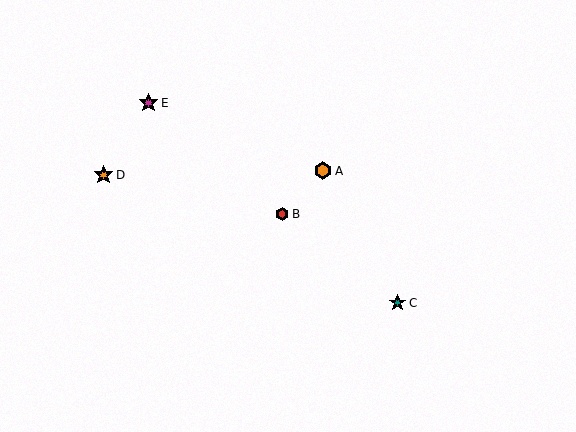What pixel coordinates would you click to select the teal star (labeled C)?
Click at (398, 303) to select the teal star C.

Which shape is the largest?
The orange star (labeled D) is the largest.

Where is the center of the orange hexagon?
The center of the orange hexagon is at (323, 171).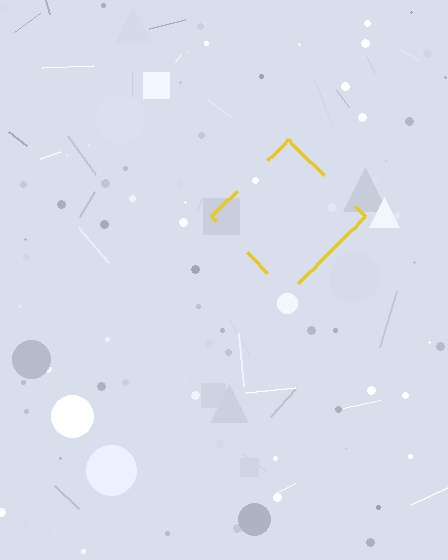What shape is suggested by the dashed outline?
The dashed outline suggests a diamond.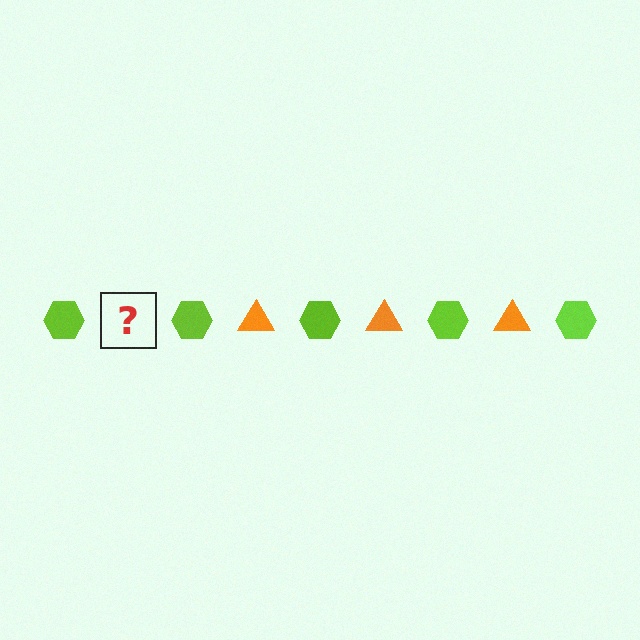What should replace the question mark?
The question mark should be replaced with an orange triangle.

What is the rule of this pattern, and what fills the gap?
The rule is that the pattern alternates between lime hexagon and orange triangle. The gap should be filled with an orange triangle.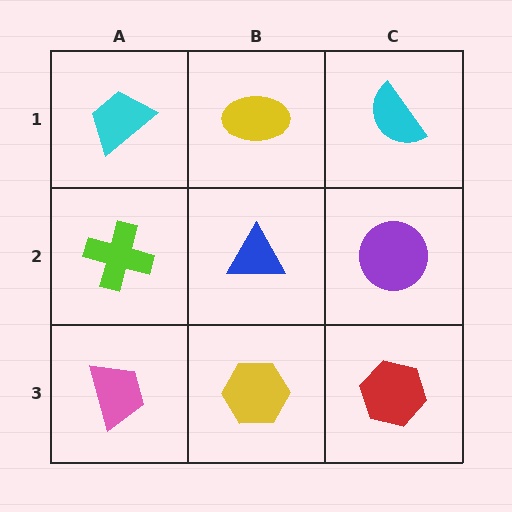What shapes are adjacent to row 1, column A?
A lime cross (row 2, column A), a yellow ellipse (row 1, column B).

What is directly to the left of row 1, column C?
A yellow ellipse.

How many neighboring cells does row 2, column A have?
3.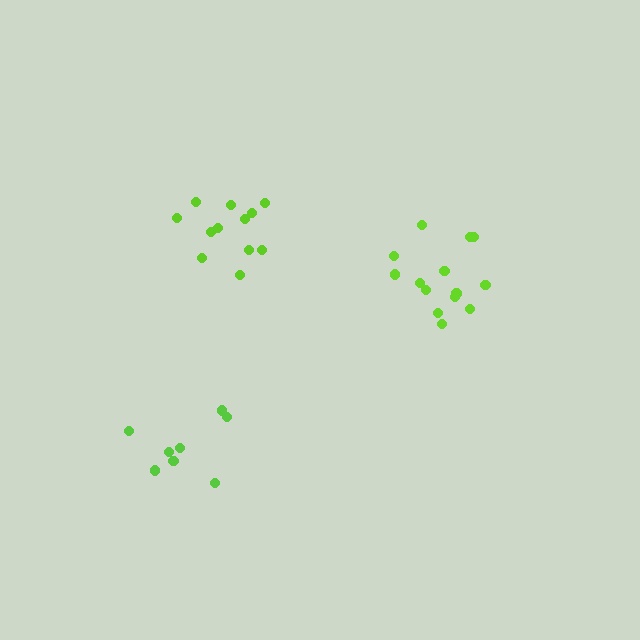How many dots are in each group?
Group 1: 12 dots, Group 2: 14 dots, Group 3: 8 dots (34 total).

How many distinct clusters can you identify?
There are 3 distinct clusters.